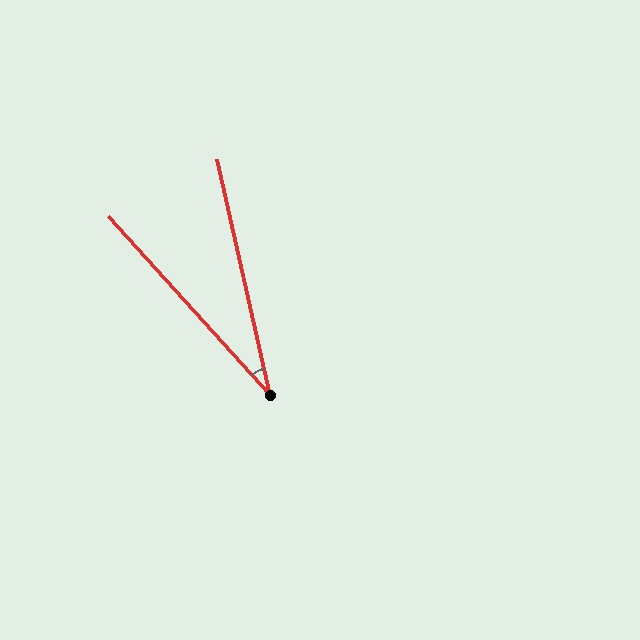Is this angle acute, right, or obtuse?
It is acute.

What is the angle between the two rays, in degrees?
Approximately 30 degrees.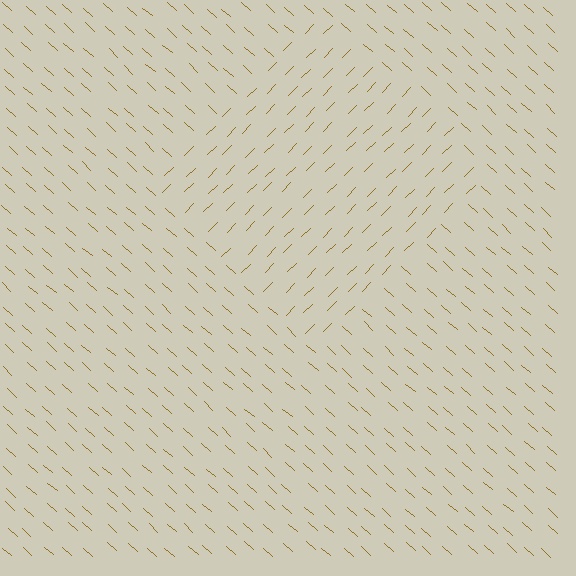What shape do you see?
I see a diamond.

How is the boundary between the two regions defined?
The boundary is defined purely by a change in line orientation (approximately 86 degrees difference). All lines are the same color and thickness.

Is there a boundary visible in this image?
Yes, there is a texture boundary formed by a change in line orientation.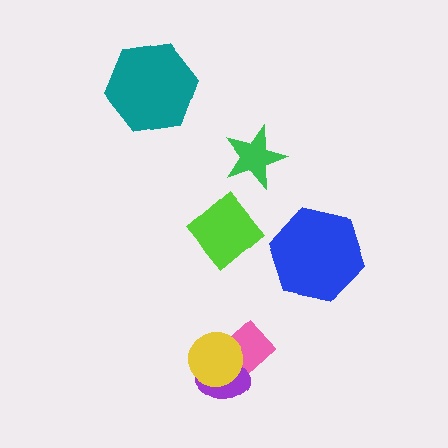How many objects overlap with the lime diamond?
0 objects overlap with the lime diamond.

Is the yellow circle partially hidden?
No, no other shape covers it.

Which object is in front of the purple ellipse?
The yellow circle is in front of the purple ellipse.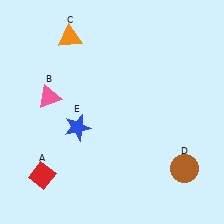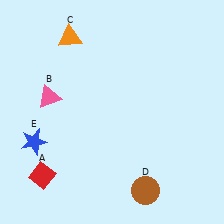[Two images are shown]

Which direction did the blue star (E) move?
The blue star (E) moved left.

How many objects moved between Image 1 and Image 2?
2 objects moved between the two images.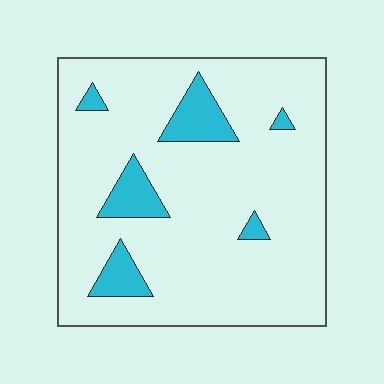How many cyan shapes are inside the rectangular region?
6.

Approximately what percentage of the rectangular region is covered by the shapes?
Approximately 10%.